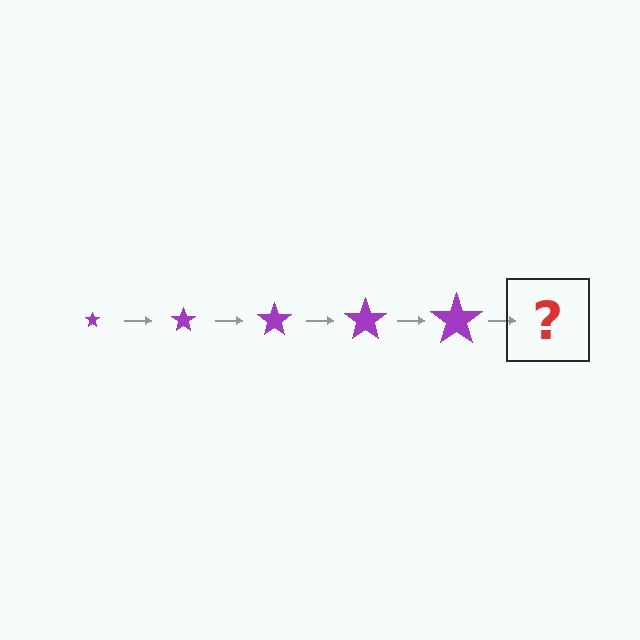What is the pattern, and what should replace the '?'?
The pattern is that the star gets progressively larger each step. The '?' should be a purple star, larger than the previous one.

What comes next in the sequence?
The next element should be a purple star, larger than the previous one.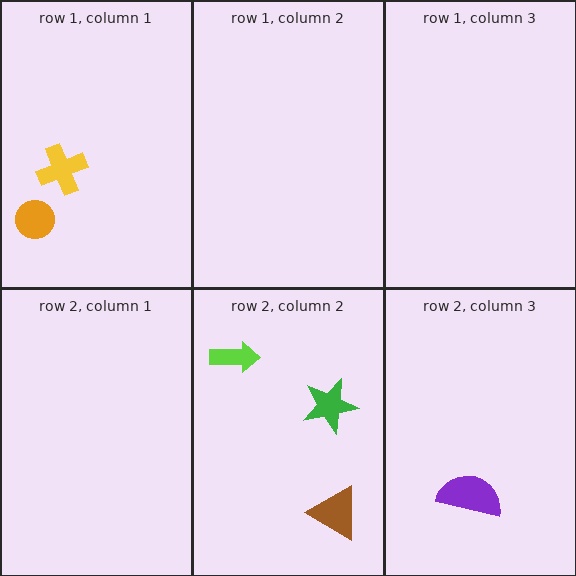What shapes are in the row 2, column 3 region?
The purple semicircle.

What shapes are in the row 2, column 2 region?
The lime arrow, the green star, the brown triangle.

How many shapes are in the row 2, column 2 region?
3.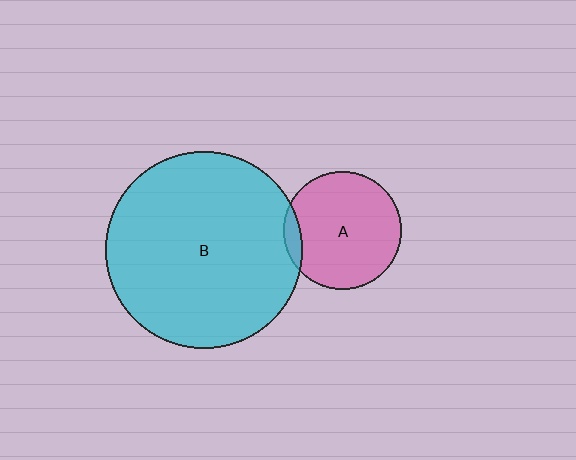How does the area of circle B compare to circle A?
Approximately 2.8 times.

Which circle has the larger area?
Circle B (cyan).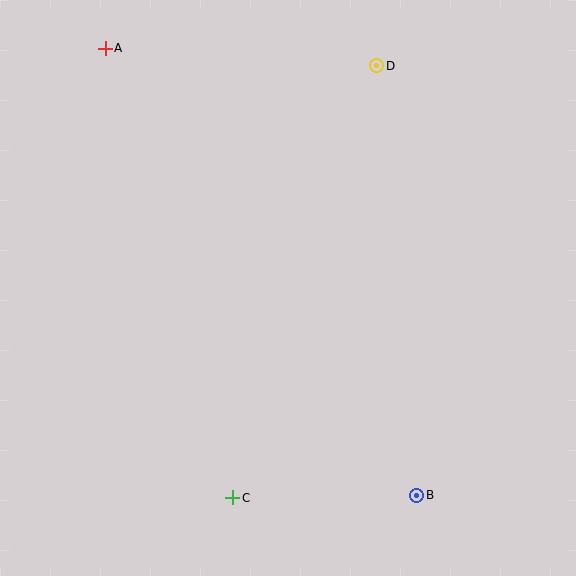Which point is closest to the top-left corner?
Point A is closest to the top-left corner.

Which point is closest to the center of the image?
Point C at (233, 498) is closest to the center.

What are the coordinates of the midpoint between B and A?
The midpoint between B and A is at (261, 272).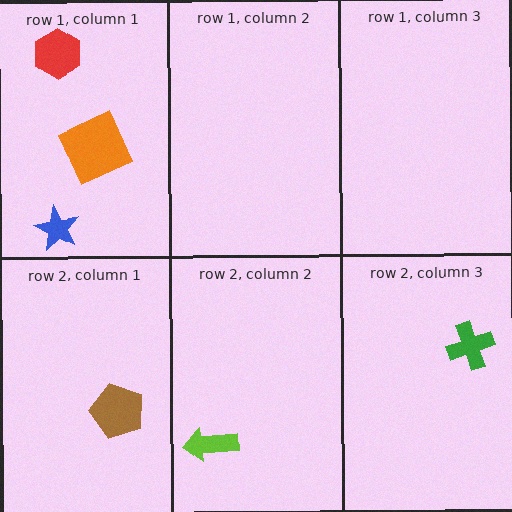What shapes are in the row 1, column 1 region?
The blue star, the orange square, the red hexagon.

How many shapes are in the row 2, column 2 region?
1.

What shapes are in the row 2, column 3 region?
The green cross.